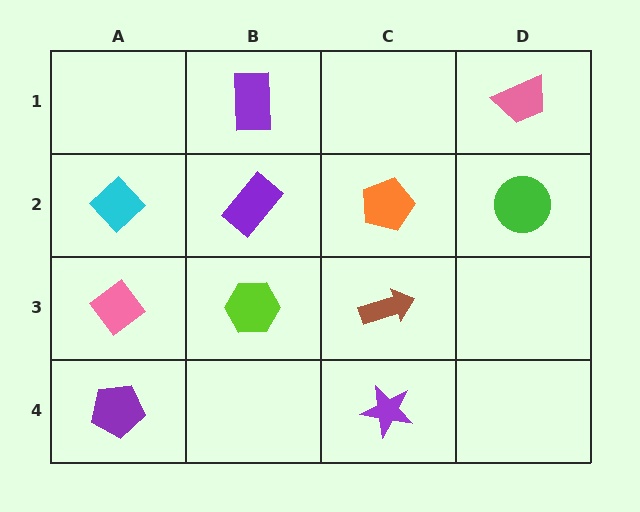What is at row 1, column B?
A purple rectangle.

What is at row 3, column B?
A lime hexagon.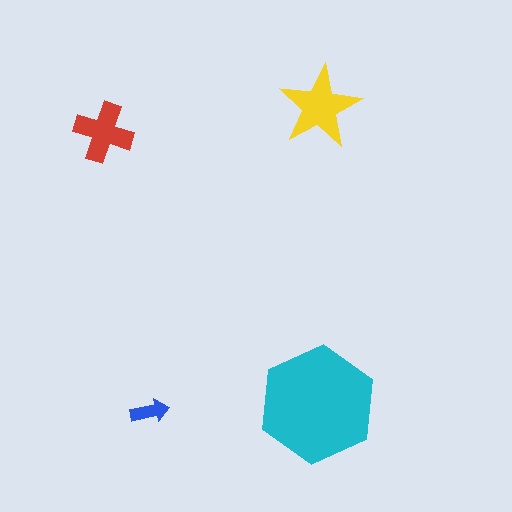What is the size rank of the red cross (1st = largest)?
3rd.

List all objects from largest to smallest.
The cyan hexagon, the yellow star, the red cross, the blue arrow.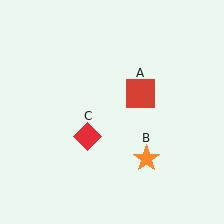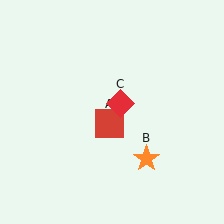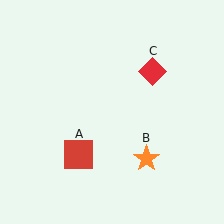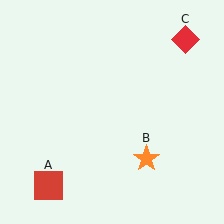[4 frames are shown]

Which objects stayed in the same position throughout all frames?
Orange star (object B) remained stationary.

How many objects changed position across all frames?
2 objects changed position: red square (object A), red diamond (object C).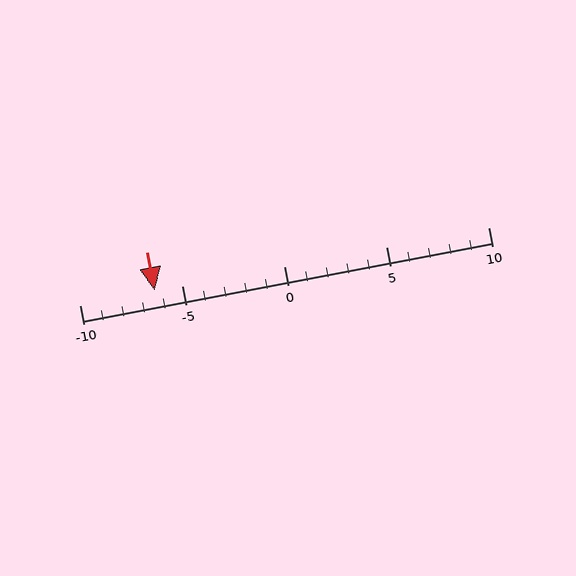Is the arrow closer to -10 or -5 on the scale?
The arrow is closer to -5.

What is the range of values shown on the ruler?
The ruler shows values from -10 to 10.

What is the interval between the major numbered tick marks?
The major tick marks are spaced 5 units apart.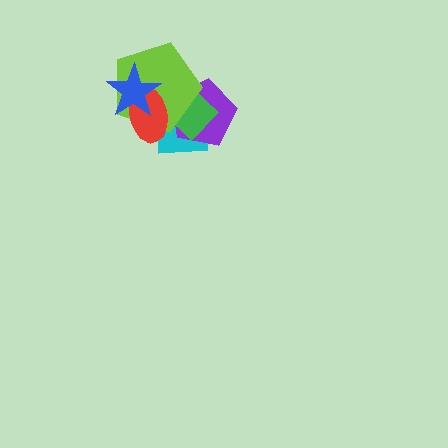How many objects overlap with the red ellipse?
5 objects overlap with the red ellipse.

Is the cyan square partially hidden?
Yes, it is partially covered by another shape.